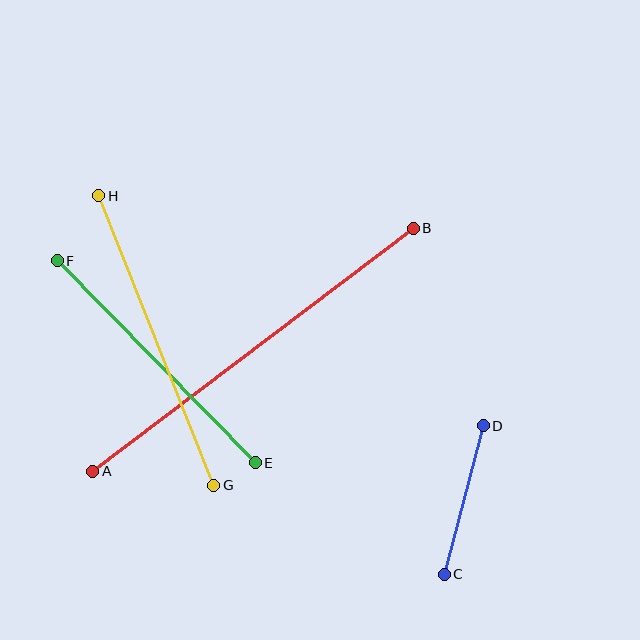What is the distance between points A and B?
The distance is approximately 403 pixels.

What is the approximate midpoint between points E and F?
The midpoint is at approximately (156, 362) pixels.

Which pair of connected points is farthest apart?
Points A and B are farthest apart.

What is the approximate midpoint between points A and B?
The midpoint is at approximately (253, 350) pixels.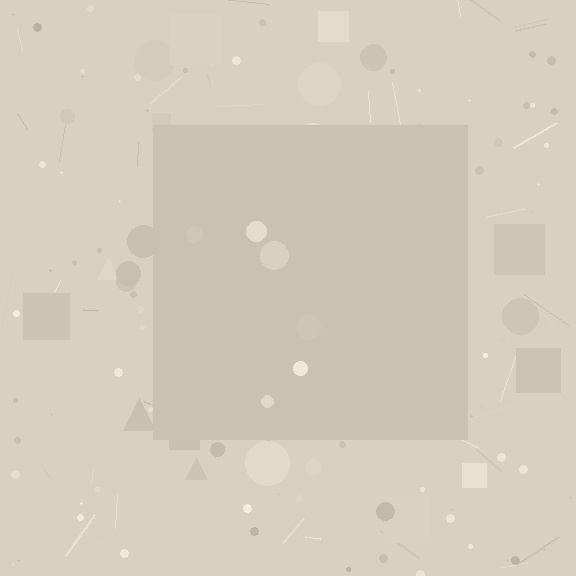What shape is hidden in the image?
A square is hidden in the image.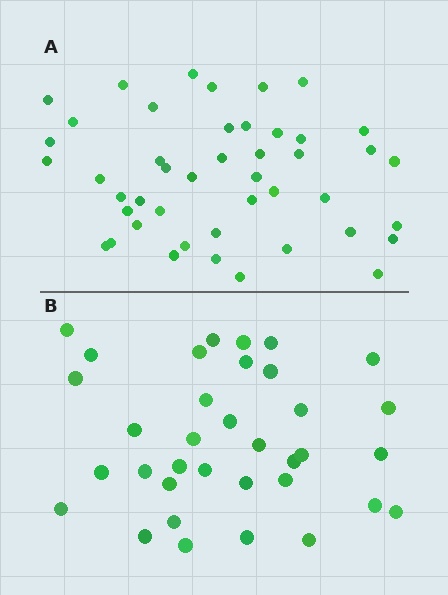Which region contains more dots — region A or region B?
Region A (the top region) has more dots.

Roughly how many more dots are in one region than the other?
Region A has roughly 10 or so more dots than region B.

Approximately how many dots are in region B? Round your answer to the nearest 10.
About 40 dots. (The exact count is 35, which rounds to 40.)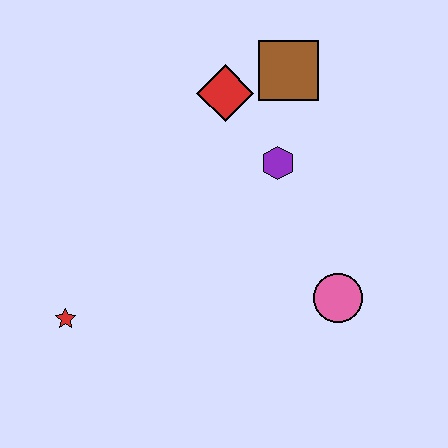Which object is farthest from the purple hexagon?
The red star is farthest from the purple hexagon.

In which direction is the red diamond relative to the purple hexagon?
The red diamond is above the purple hexagon.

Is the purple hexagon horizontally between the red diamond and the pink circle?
Yes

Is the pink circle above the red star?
Yes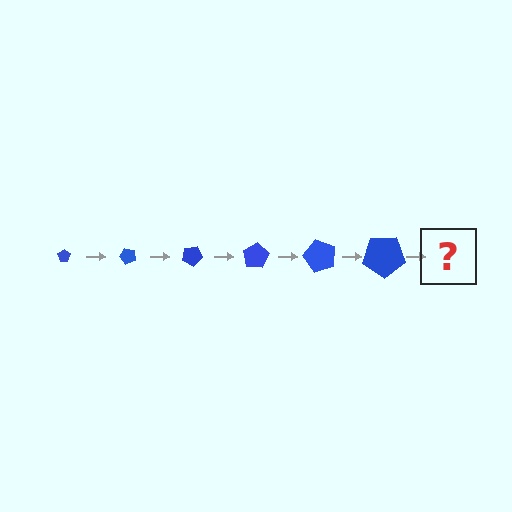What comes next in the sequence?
The next element should be a pentagon, larger than the previous one and rotated 300 degrees from the start.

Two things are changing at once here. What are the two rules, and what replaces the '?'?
The two rules are that the pentagon grows larger each step and it rotates 50 degrees each step. The '?' should be a pentagon, larger than the previous one and rotated 300 degrees from the start.